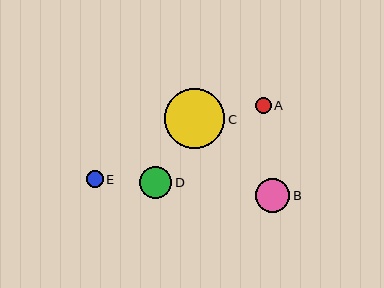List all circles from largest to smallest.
From largest to smallest: C, B, D, E, A.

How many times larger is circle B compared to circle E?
Circle B is approximately 2.0 times the size of circle E.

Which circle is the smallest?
Circle A is the smallest with a size of approximately 15 pixels.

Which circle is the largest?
Circle C is the largest with a size of approximately 60 pixels.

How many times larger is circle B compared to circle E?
Circle B is approximately 2.0 times the size of circle E.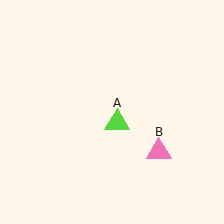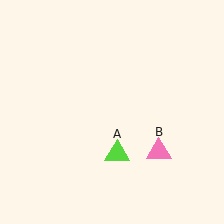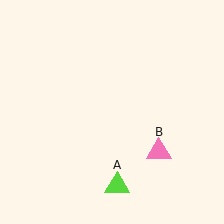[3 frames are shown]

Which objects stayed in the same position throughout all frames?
Pink triangle (object B) remained stationary.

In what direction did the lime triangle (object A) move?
The lime triangle (object A) moved down.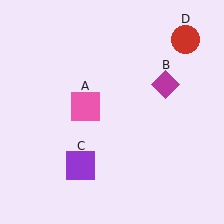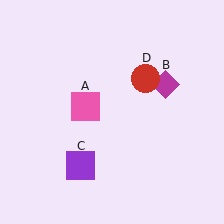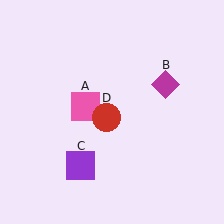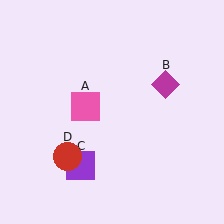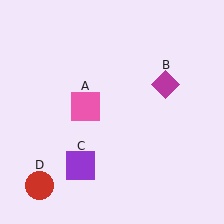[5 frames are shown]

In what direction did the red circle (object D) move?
The red circle (object D) moved down and to the left.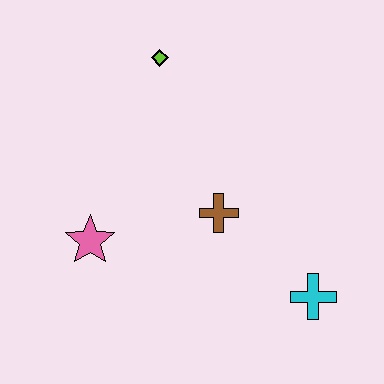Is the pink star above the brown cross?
No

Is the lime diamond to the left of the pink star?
No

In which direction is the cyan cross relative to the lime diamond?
The cyan cross is below the lime diamond.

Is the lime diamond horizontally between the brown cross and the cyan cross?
No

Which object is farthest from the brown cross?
The lime diamond is farthest from the brown cross.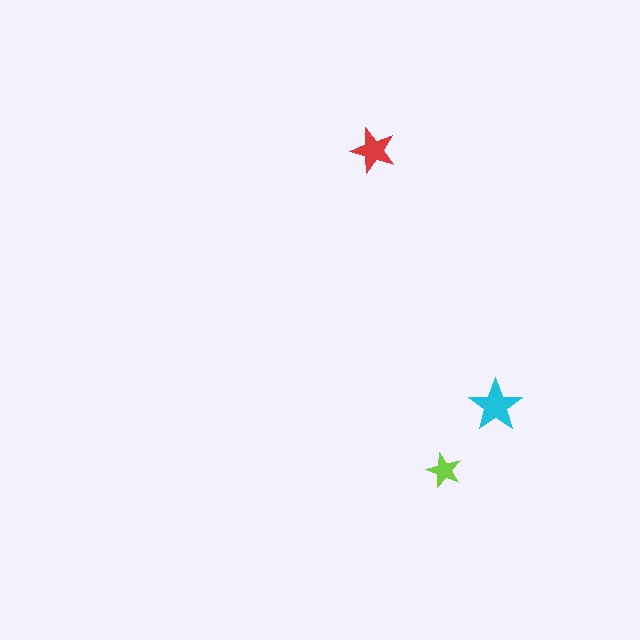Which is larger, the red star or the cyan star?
The cyan one.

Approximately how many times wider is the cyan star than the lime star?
About 1.5 times wider.